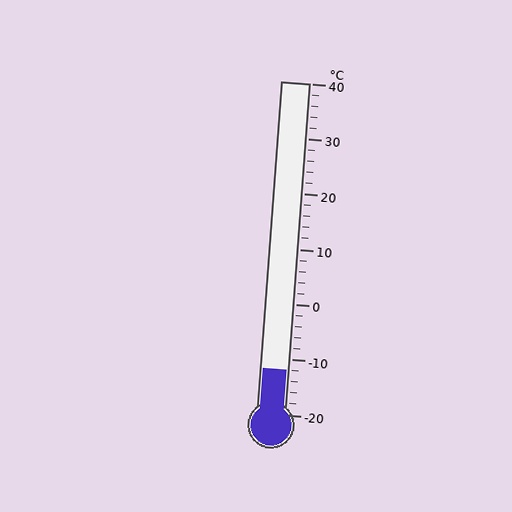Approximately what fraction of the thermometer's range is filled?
The thermometer is filled to approximately 15% of its range.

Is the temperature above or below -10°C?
The temperature is below -10°C.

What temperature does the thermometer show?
The thermometer shows approximately -12°C.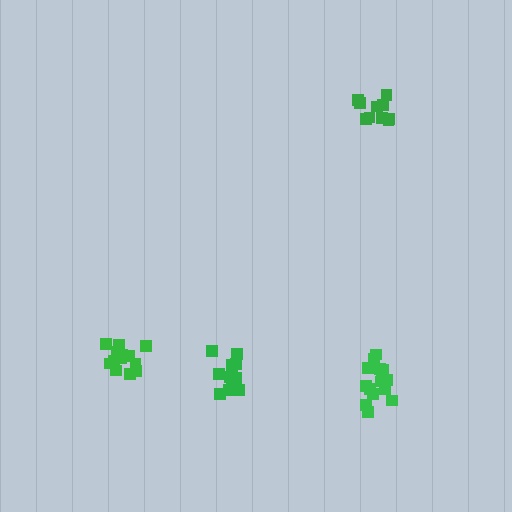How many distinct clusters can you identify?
There are 4 distinct clusters.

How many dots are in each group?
Group 1: 12 dots, Group 2: 15 dots, Group 3: 10 dots, Group 4: 15 dots (52 total).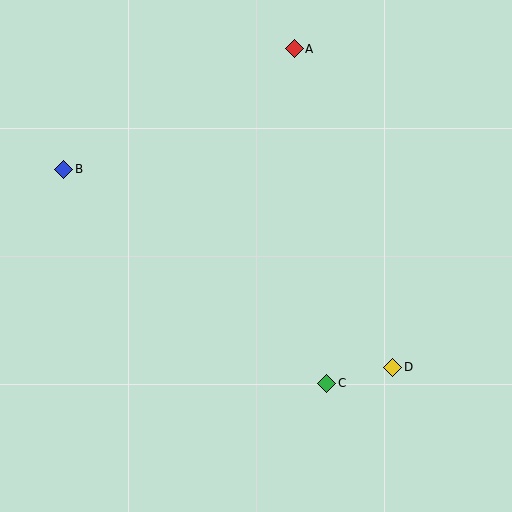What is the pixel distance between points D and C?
The distance between D and C is 68 pixels.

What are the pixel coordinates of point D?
Point D is at (393, 367).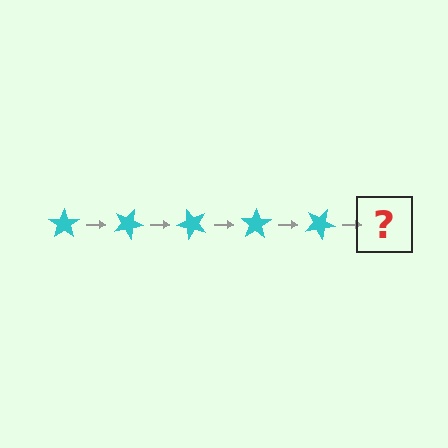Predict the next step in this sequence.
The next step is a cyan star rotated 125 degrees.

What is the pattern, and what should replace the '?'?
The pattern is that the star rotates 25 degrees each step. The '?' should be a cyan star rotated 125 degrees.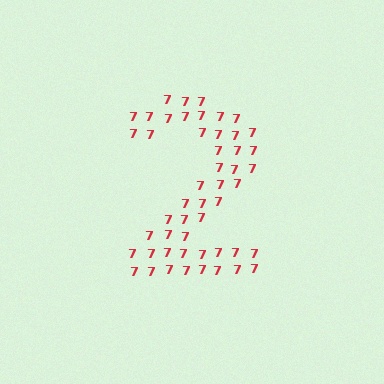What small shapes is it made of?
It is made of small digit 7's.